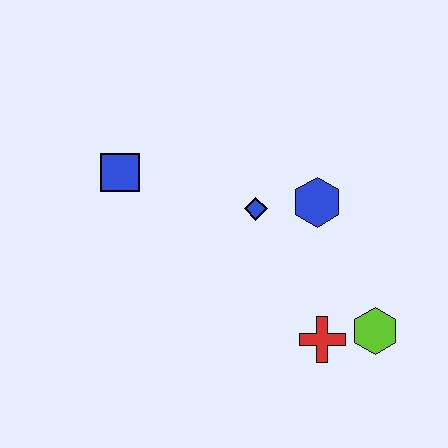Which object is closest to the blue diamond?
The blue hexagon is closest to the blue diamond.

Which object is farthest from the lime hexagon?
The blue square is farthest from the lime hexagon.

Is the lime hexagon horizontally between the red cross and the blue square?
No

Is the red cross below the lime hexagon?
Yes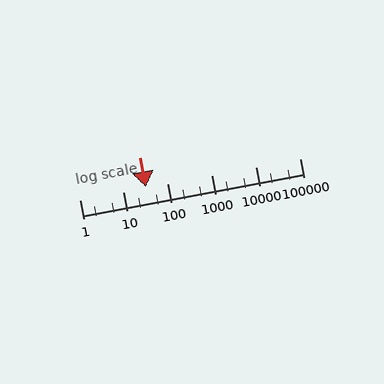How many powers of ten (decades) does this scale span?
The scale spans 5 decades, from 1 to 100000.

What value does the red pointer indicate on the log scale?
The pointer indicates approximately 32.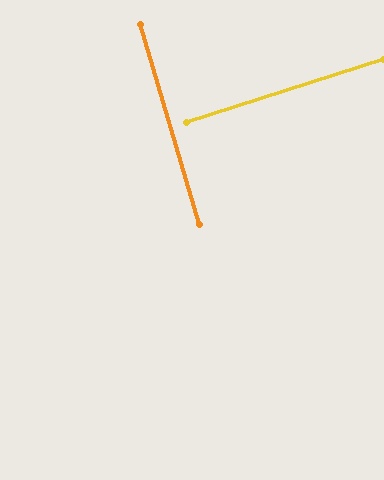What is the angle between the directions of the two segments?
Approximately 89 degrees.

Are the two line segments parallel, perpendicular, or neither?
Perpendicular — they meet at approximately 89°.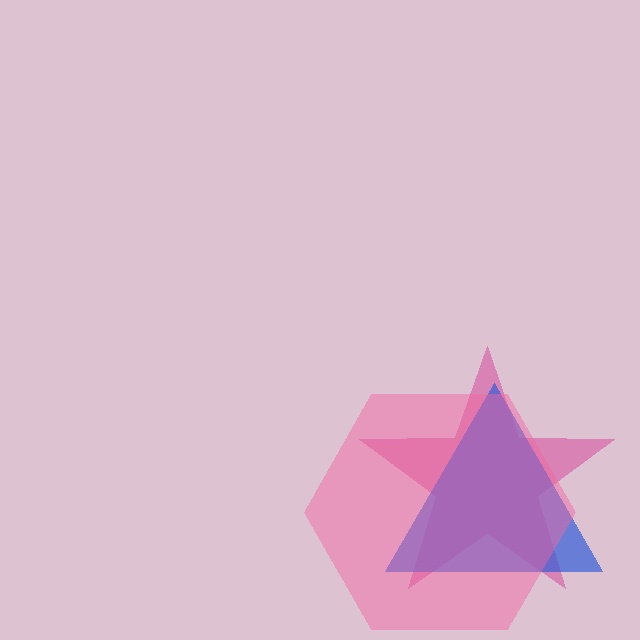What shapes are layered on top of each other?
The layered shapes are: a magenta star, a blue triangle, a pink hexagon.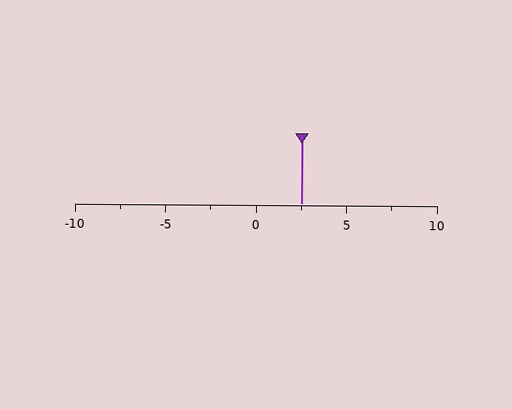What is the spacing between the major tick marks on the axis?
The major ticks are spaced 5 apart.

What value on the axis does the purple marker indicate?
The marker indicates approximately 2.5.